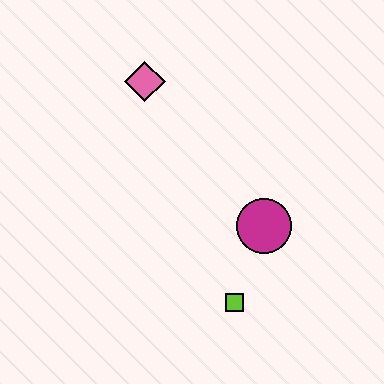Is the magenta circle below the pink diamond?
Yes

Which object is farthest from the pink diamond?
The lime square is farthest from the pink diamond.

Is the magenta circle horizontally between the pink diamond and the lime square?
No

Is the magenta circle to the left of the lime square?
No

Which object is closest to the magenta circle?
The lime square is closest to the magenta circle.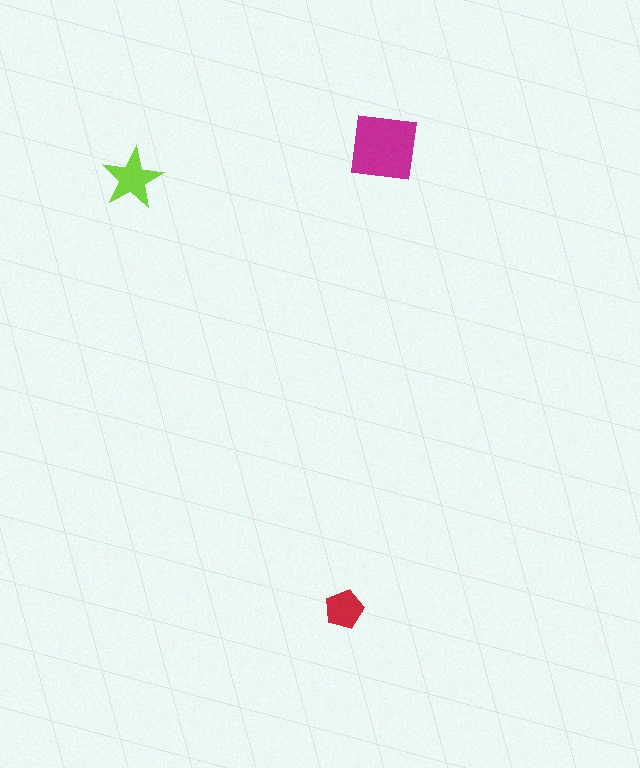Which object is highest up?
The magenta square is topmost.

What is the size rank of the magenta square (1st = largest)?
1st.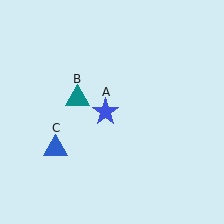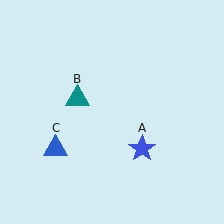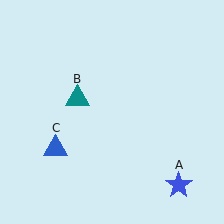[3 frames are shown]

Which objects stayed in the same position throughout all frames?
Teal triangle (object B) and blue triangle (object C) remained stationary.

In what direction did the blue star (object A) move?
The blue star (object A) moved down and to the right.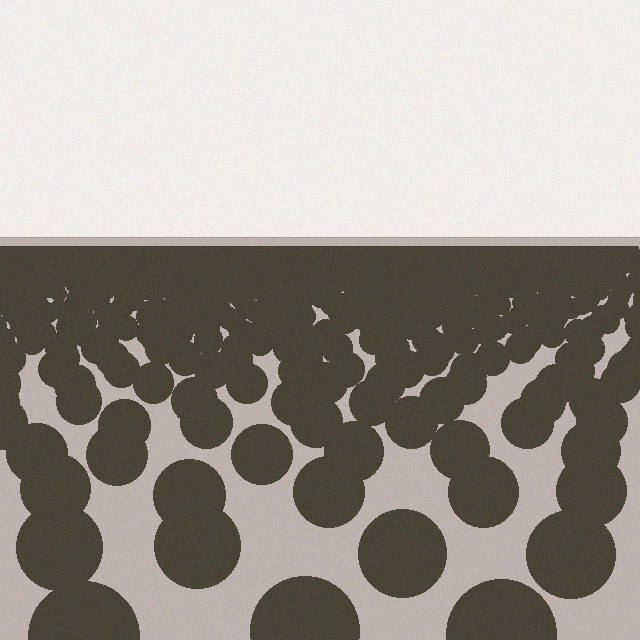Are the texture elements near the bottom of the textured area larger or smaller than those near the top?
Larger. Near the bottom, elements are closer to the viewer and appear at a bigger on-screen size.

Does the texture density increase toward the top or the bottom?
Density increases toward the top.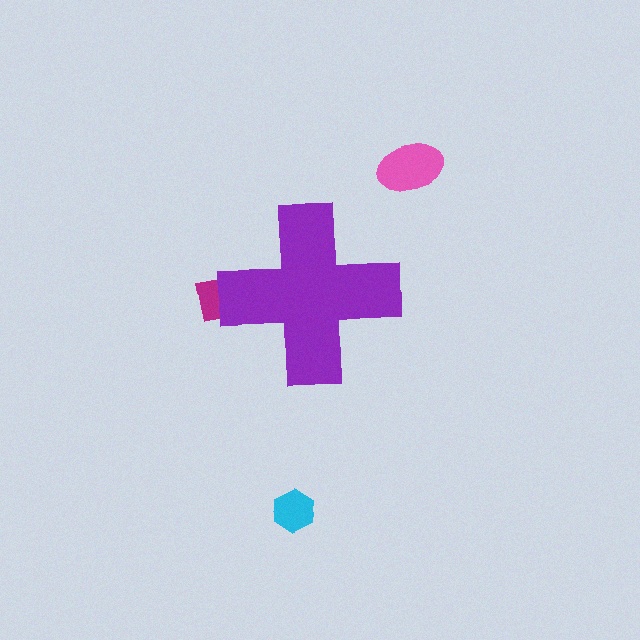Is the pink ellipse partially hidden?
No, the pink ellipse is fully visible.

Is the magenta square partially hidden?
Yes, the magenta square is partially hidden behind the purple cross.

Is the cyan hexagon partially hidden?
No, the cyan hexagon is fully visible.